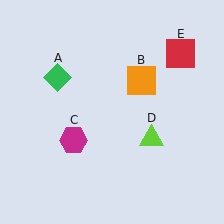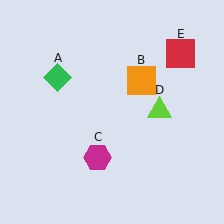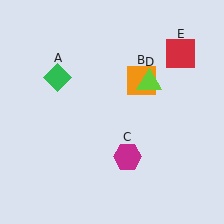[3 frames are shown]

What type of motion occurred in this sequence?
The magenta hexagon (object C), lime triangle (object D) rotated counterclockwise around the center of the scene.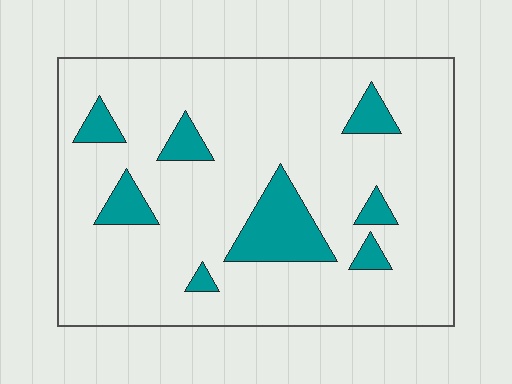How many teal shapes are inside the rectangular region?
8.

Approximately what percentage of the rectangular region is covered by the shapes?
Approximately 15%.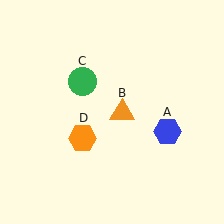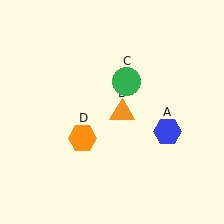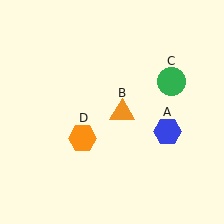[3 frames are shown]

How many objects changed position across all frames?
1 object changed position: green circle (object C).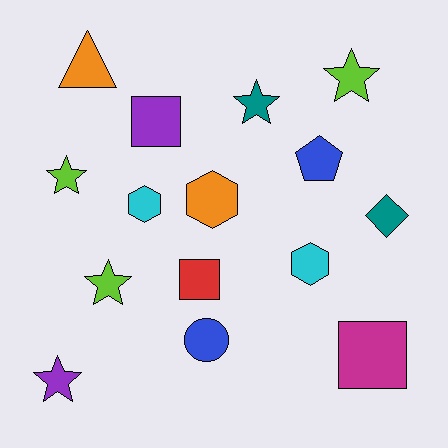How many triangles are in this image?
There is 1 triangle.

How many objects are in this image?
There are 15 objects.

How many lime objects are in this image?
There are 3 lime objects.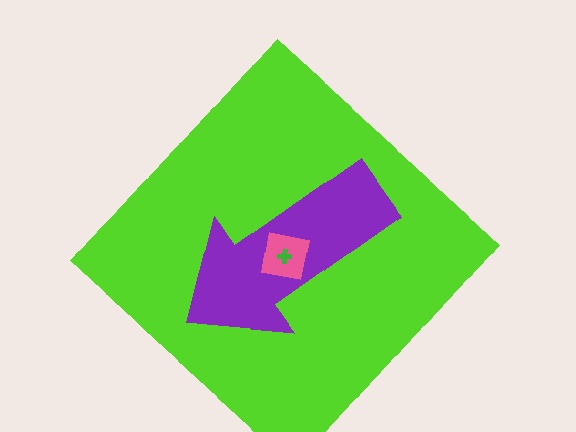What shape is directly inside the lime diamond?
The purple arrow.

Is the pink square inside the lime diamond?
Yes.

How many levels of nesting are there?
4.